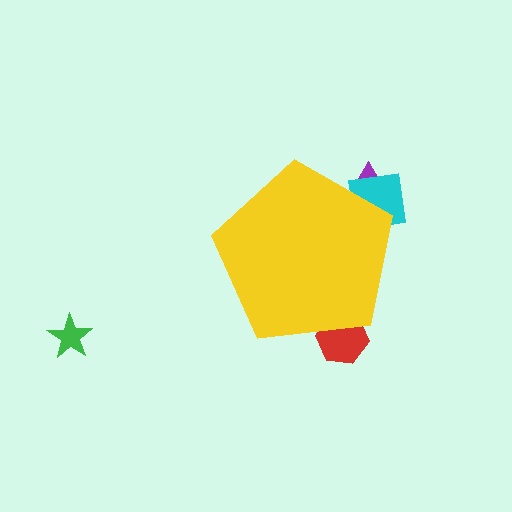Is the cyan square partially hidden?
Yes, the cyan square is partially hidden behind the yellow pentagon.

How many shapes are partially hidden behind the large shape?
3 shapes are partially hidden.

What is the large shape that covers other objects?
A yellow pentagon.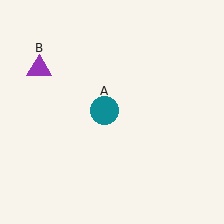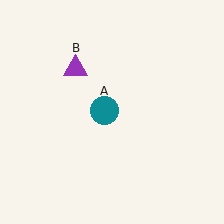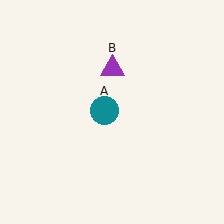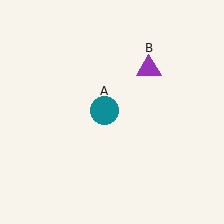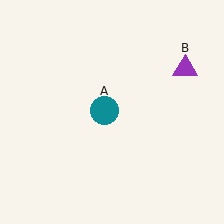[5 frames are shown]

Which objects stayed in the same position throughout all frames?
Teal circle (object A) remained stationary.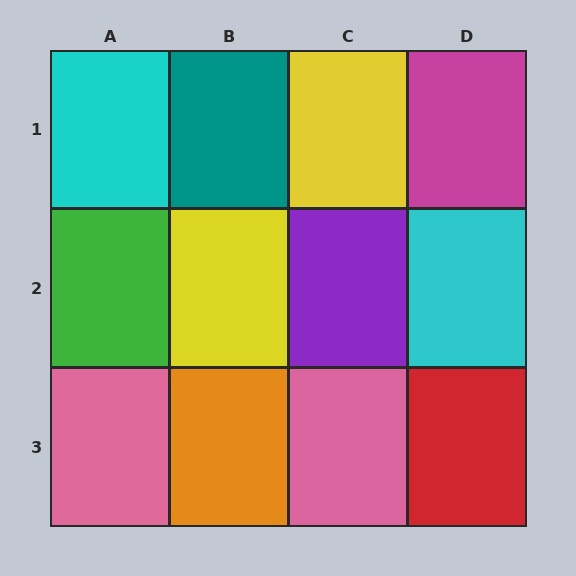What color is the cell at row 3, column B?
Orange.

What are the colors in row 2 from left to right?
Green, yellow, purple, cyan.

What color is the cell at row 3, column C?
Pink.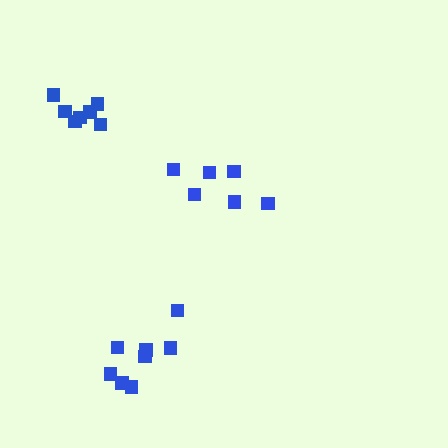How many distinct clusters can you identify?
There are 3 distinct clusters.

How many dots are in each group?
Group 1: 6 dots, Group 2: 7 dots, Group 3: 8 dots (21 total).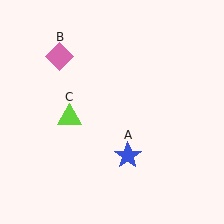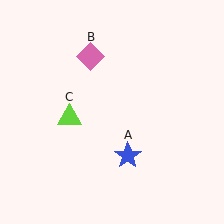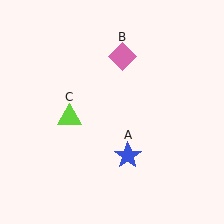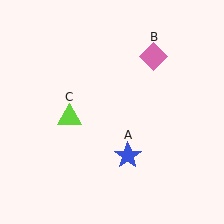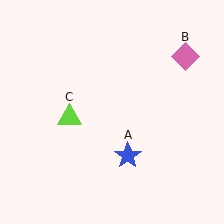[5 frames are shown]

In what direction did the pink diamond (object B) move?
The pink diamond (object B) moved right.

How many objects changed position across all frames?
1 object changed position: pink diamond (object B).